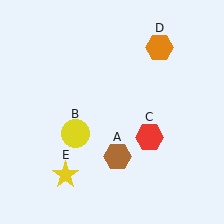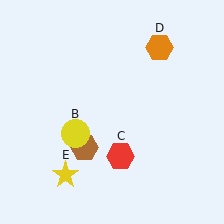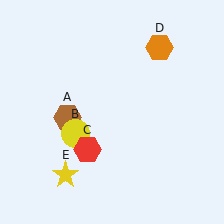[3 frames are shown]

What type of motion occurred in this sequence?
The brown hexagon (object A), red hexagon (object C) rotated clockwise around the center of the scene.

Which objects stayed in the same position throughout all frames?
Yellow circle (object B) and orange hexagon (object D) and yellow star (object E) remained stationary.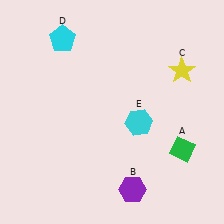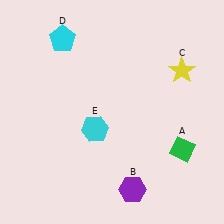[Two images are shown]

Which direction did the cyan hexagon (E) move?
The cyan hexagon (E) moved left.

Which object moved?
The cyan hexagon (E) moved left.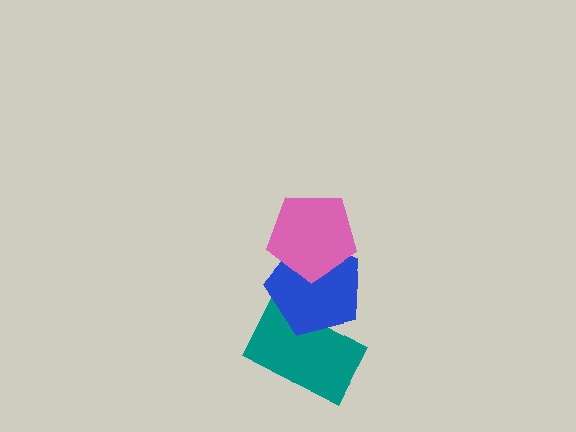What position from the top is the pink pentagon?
The pink pentagon is 1st from the top.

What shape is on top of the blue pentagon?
The pink pentagon is on top of the blue pentagon.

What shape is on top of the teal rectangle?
The blue pentagon is on top of the teal rectangle.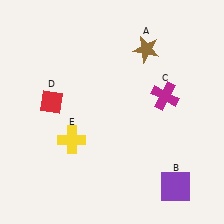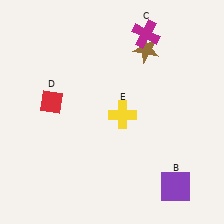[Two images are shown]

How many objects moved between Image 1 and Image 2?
2 objects moved between the two images.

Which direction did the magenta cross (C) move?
The magenta cross (C) moved up.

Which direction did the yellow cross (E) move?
The yellow cross (E) moved right.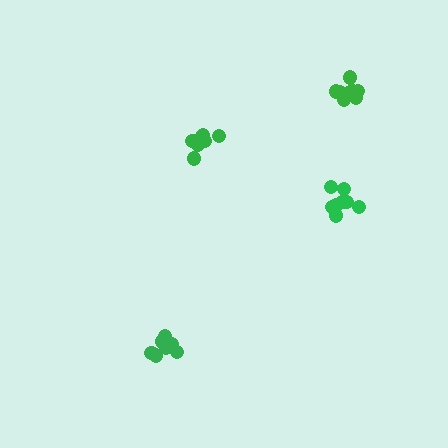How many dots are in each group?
Group 1: 7 dots, Group 2: 8 dots, Group 3: 7 dots, Group 4: 8 dots (30 total).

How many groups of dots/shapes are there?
There are 4 groups.